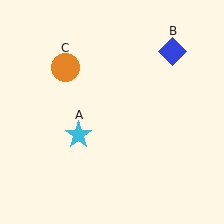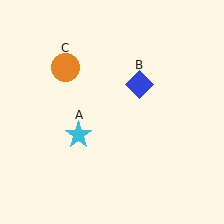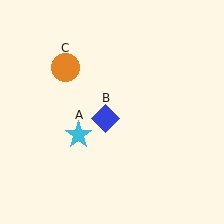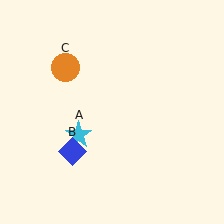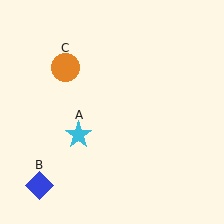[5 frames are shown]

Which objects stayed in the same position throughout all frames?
Cyan star (object A) and orange circle (object C) remained stationary.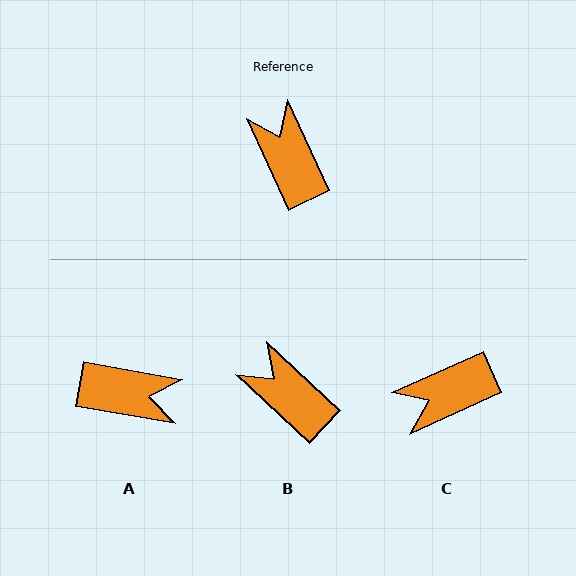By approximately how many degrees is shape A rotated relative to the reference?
Approximately 125 degrees clockwise.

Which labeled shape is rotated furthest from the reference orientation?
A, about 125 degrees away.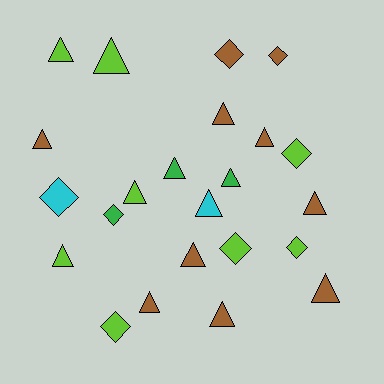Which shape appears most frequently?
Triangle, with 15 objects.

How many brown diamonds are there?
There are 2 brown diamonds.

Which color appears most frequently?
Brown, with 10 objects.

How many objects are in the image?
There are 23 objects.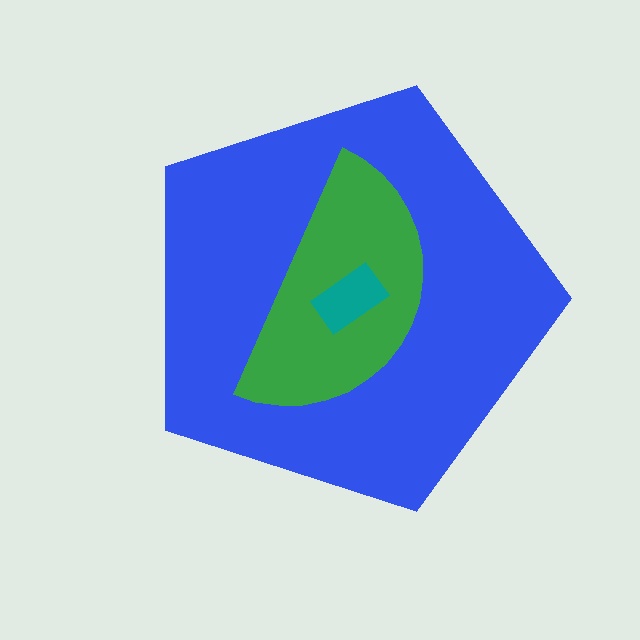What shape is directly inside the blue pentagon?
The green semicircle.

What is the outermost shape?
The blue pentagon.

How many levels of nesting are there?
3.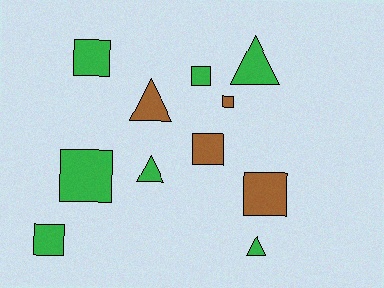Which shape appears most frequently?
Square, with 7 objects.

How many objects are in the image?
There are 11 objects.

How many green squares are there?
There are 4 green squares.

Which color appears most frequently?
Green, with 7 objects.